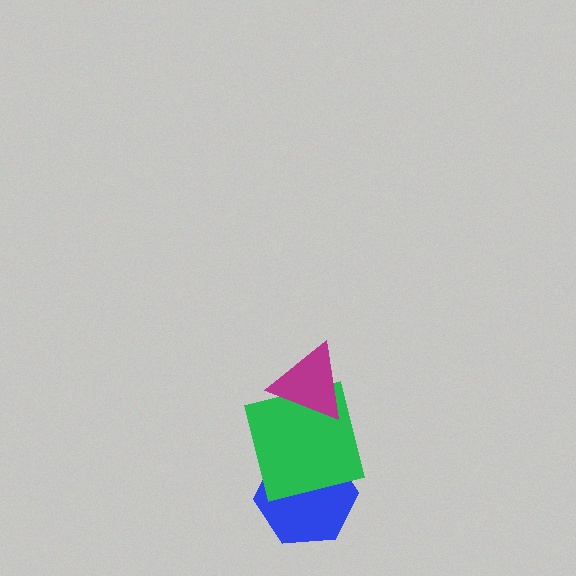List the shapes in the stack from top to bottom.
From top to bottom: the magenta triangle, the green square, the blue hexagon.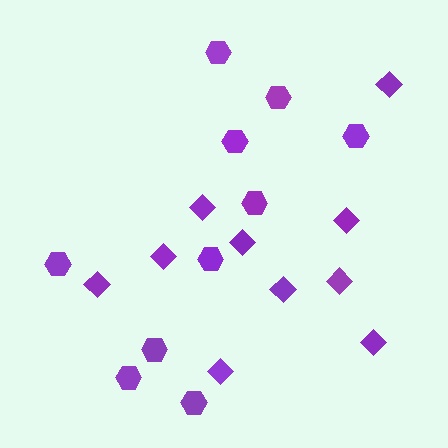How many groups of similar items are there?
There are 2 groups: one group of diamonds (10) and one group of hexagons (10).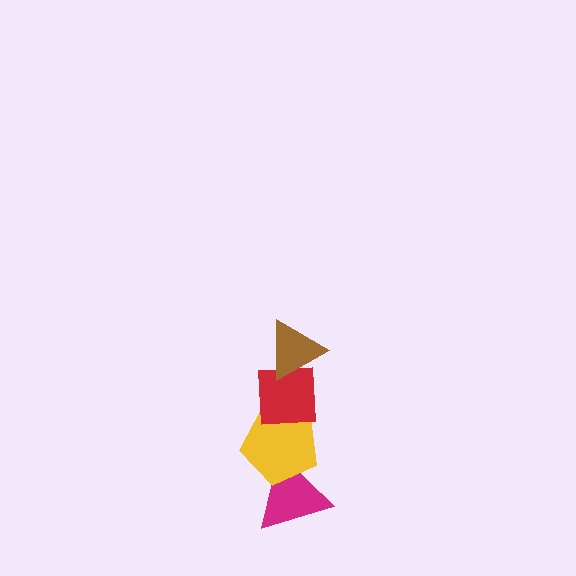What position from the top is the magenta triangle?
The magenta triangle is 4th from the top.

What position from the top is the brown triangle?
The brown triangle is 1st from the top.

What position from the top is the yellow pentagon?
The yellow pentagon is 3rd from the top.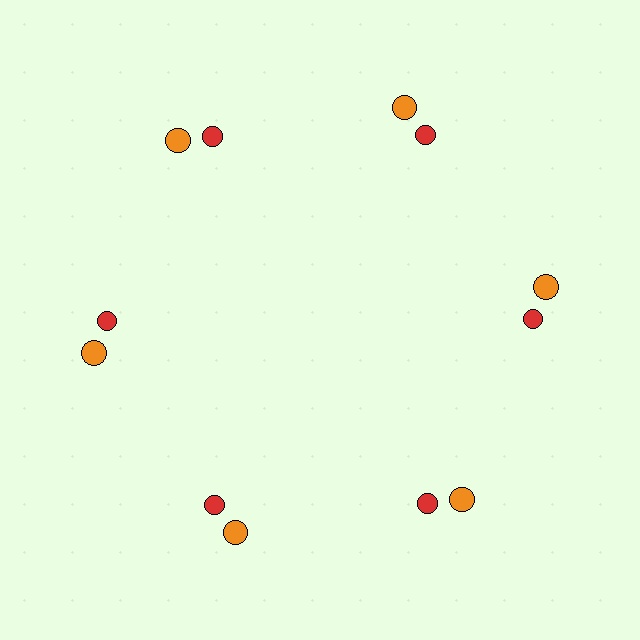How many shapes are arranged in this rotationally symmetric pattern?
There are 12 shapes, arranged in 6 groups of 2.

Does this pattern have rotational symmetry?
Yes, this pattern has 6-fold rotational symmetry. It looks the same after rotating 60 degrees around the center.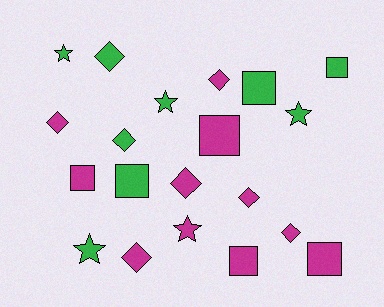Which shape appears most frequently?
Diamond, with 8 objects.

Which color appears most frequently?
Magenta, with 11 objects.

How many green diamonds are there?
There are 2 green diamonds.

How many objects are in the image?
There are 20 objects.